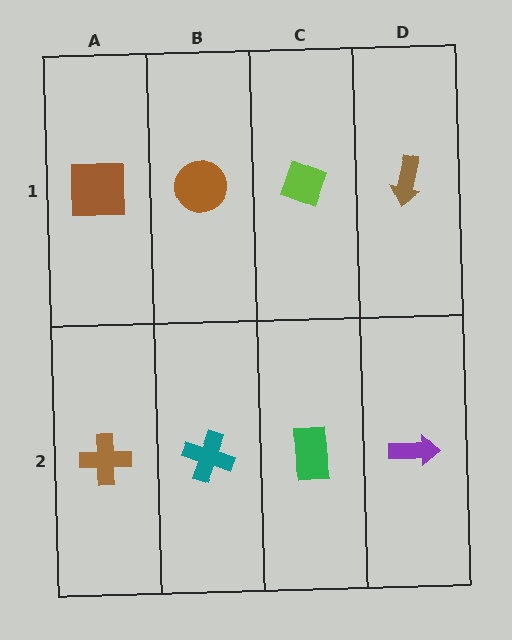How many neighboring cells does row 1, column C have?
3.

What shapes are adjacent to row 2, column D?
A brown arrow (row 1, column D), a green rectangle (row 2, column C).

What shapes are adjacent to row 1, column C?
A green rectangle (row 2, column C), a brown circle (row 1, column B), a brown arrow (row 1, column D).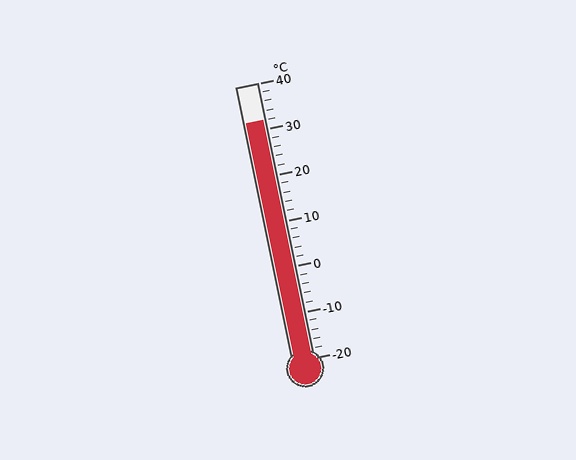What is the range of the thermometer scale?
The thermometer scale ranges from -20°C to 40°C.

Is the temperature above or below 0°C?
The temperature is above 0°C.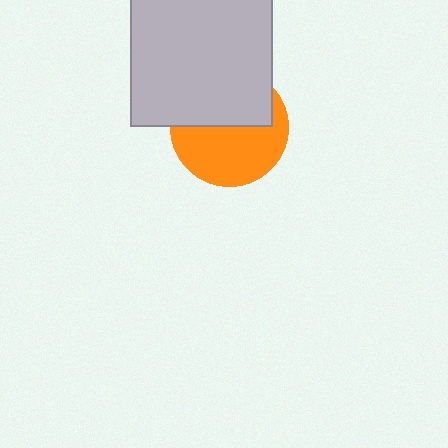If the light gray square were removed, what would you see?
You would see the complete orange circle.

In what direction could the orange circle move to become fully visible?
The orange circle could move down. That would shift it out from behind the light gray square entirely.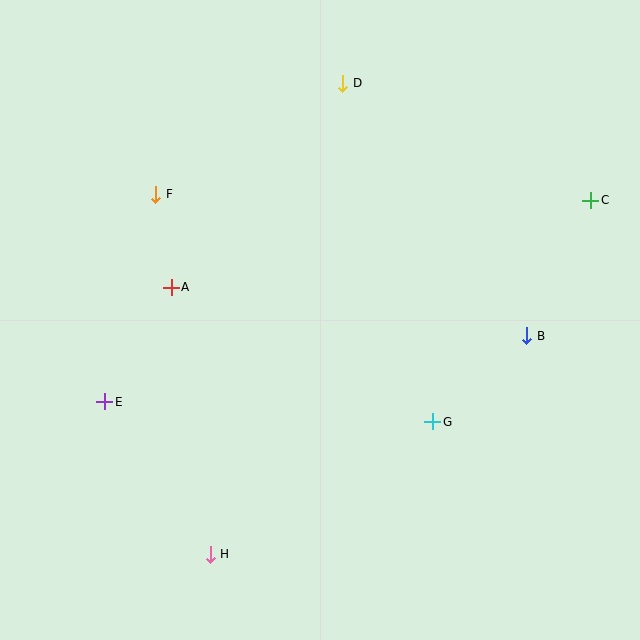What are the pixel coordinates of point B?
Point B is at (527, 336).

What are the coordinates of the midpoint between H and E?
The midpoint between H and E is at (158, 478).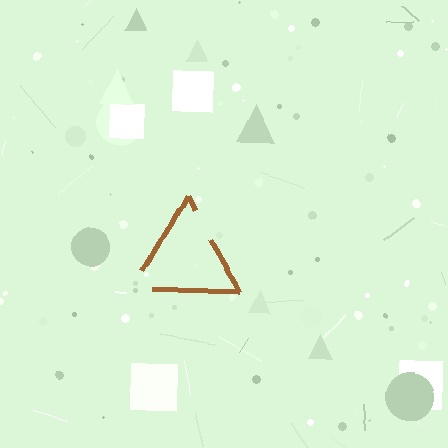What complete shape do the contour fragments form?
The contour fragments form a triangle.